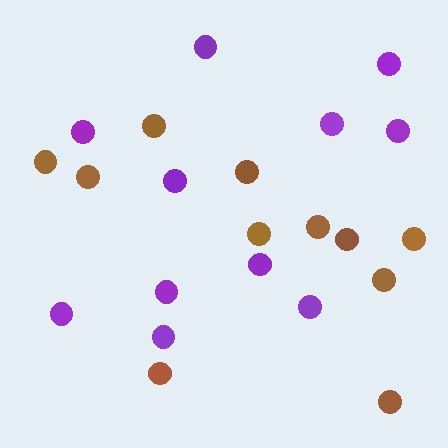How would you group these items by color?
There are 2 groups: one group of purple circles (11) and one group of brown circles (11).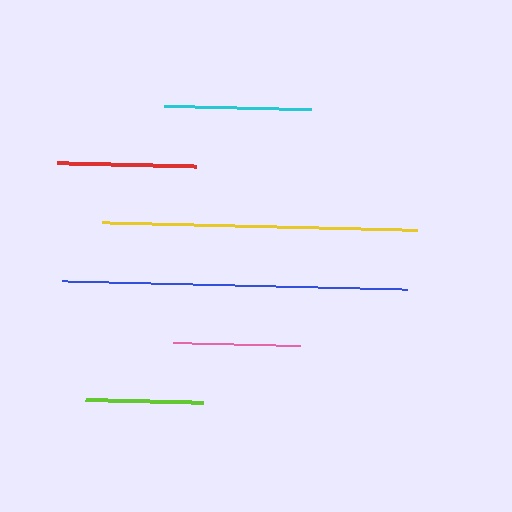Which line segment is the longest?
The blue line is the longest at approximately 345 pixels.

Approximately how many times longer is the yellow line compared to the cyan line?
The yellow line is approximately 2.1 times the length of the cyan line.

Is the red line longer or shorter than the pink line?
The red line is longer than the pink line.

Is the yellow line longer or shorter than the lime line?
The yellow line is longer than the lime line.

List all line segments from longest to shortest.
From longest to shortest: blue, yellow, cyan, red, pink, lime.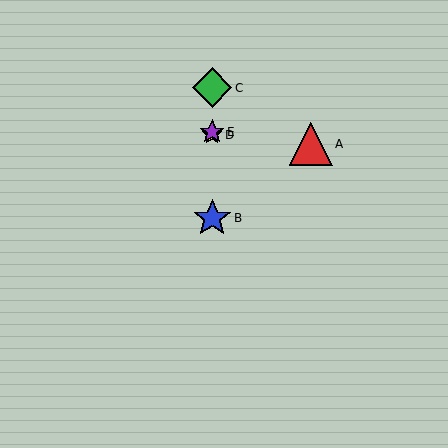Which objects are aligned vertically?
Objects B, C, D, E are aligned vertically.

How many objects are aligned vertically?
4 objects (B, C, D, E) are aligned vertically.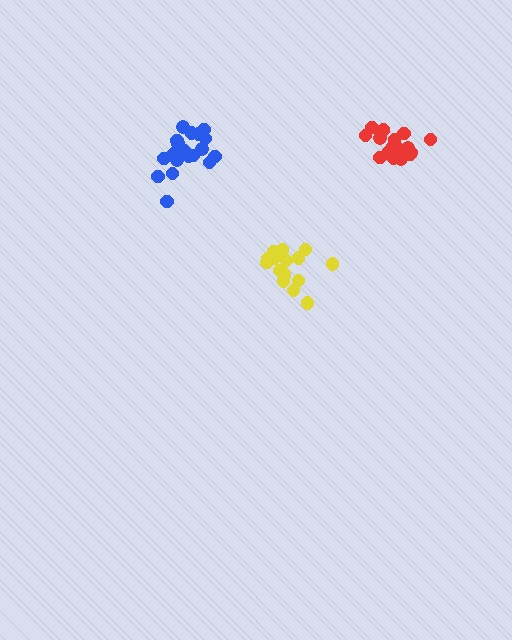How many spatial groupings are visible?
There are 3 spatial groupings.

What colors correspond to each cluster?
The clusters are colored: yellow, blue, red.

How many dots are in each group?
Group 1: 16 dots, Group 2: 19 dots, Group 3: 17 dots (52 total).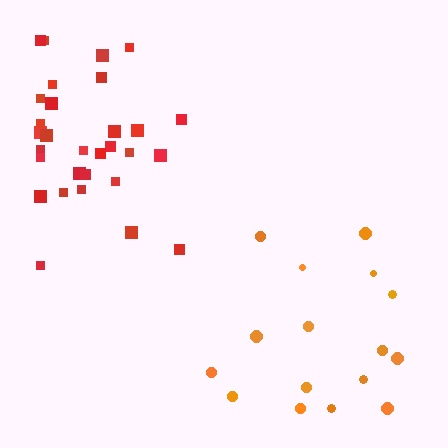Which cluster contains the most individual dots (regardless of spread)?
Red (30).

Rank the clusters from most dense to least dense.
red, orange.